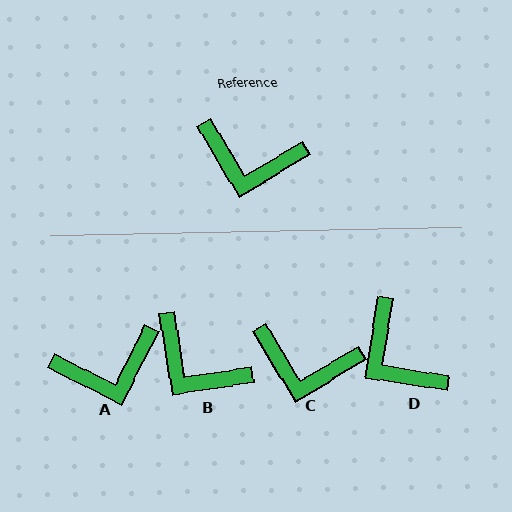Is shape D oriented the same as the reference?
No, it is off by about 40 degrees.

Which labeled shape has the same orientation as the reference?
C.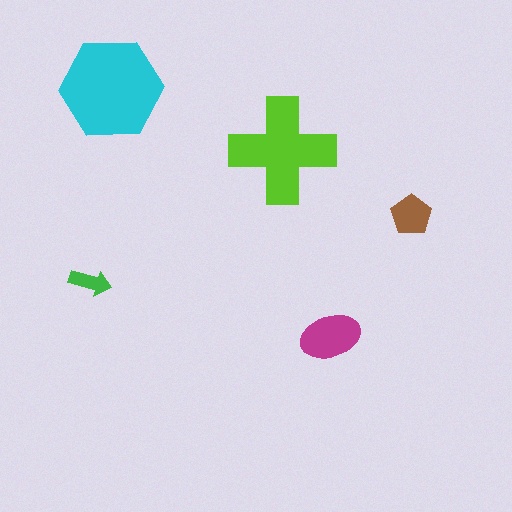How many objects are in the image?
There are 5 objects in the image.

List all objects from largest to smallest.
The cyan hexagon, the lime cross, the magenta ellipse, the brown pentagon, the green arrow.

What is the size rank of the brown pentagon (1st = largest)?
4th.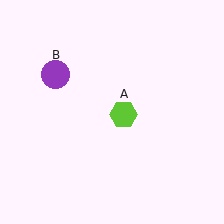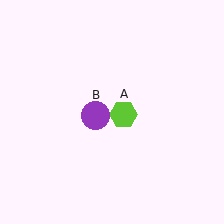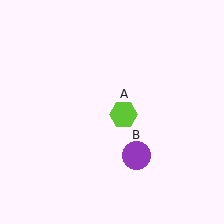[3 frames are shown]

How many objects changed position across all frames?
1 object changed position: purple circle (object B).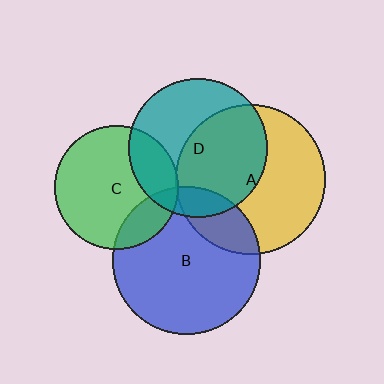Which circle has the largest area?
Circle A (yellow).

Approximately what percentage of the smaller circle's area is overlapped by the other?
Approximately 20%.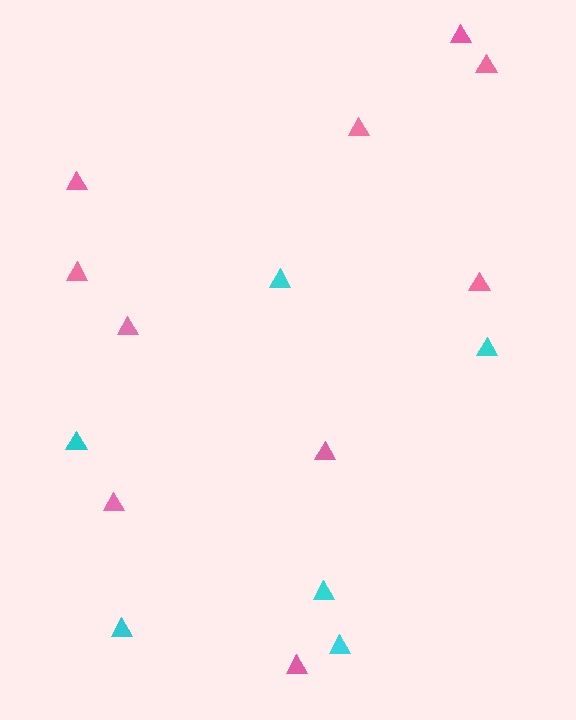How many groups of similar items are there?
There are 2 groups: one group of cyan triangles (6) and one group of pink triangles (10).